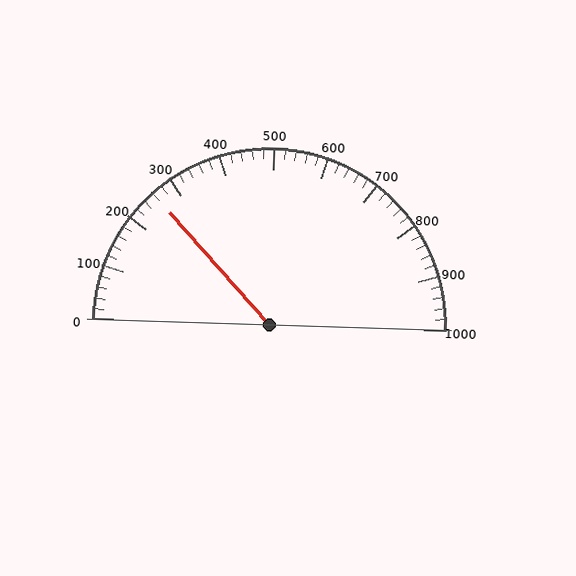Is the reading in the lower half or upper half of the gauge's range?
The reading is in the lower half of the range (0 to 1000).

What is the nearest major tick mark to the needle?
The nearest major tick mark is 300.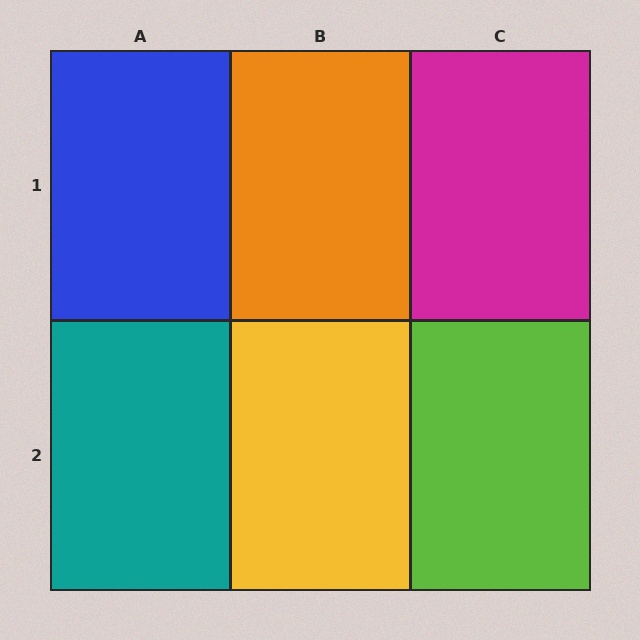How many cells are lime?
1 cell is lime.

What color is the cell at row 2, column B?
Yellow.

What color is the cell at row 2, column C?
Lime.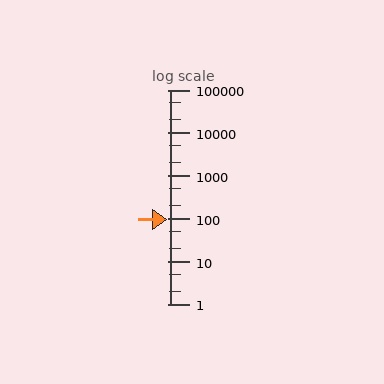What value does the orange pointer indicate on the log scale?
The pointer indicates approximately 94.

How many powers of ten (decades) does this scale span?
The scale spans 5 decades, from 1 to 100000.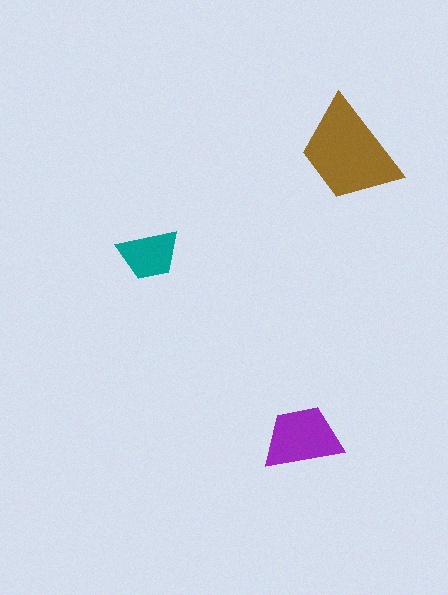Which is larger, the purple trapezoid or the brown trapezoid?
The brown one.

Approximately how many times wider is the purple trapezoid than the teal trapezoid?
About 1.5 times wider.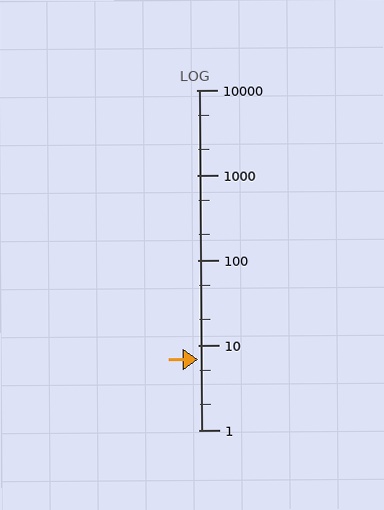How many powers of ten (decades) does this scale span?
The scale spans 4 decades, from 1 to 10000.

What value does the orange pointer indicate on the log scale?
The pointer indicates approximately 6.8.